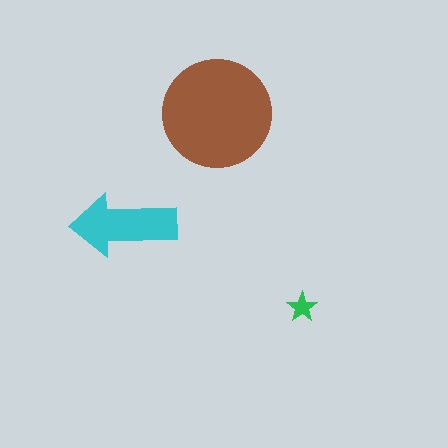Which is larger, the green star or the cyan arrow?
The cyan arrow.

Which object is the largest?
The brown circle.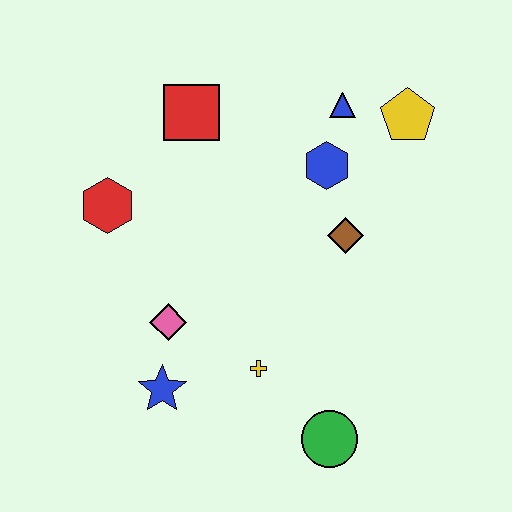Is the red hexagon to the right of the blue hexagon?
No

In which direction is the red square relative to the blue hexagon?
The red square is to the left of the blue hexagon.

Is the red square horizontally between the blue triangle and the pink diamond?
Yes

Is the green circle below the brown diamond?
Yes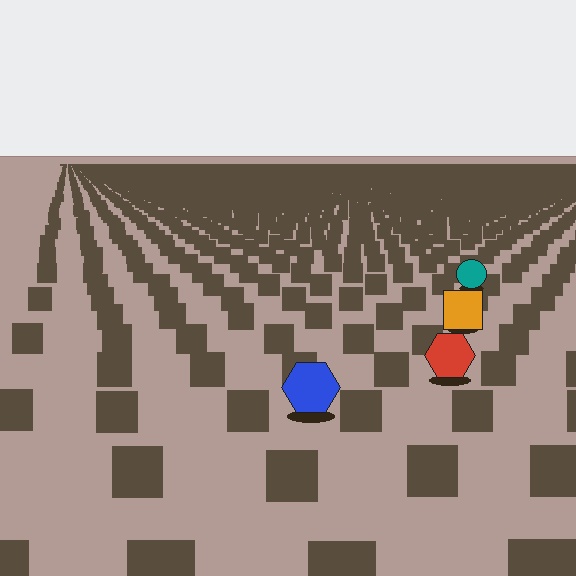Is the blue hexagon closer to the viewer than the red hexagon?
Yes. The blue hexagon is closer — you can tell from the texture gradient: the ground texture is coarser near it.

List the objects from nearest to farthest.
From nearest to farthest: the blue hexagon, the red hexagon, the orange square, the teal circle.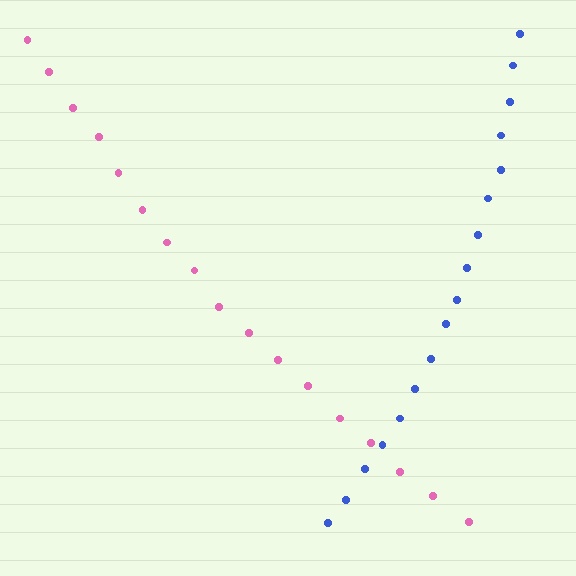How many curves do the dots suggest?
There are 2 distinct paths.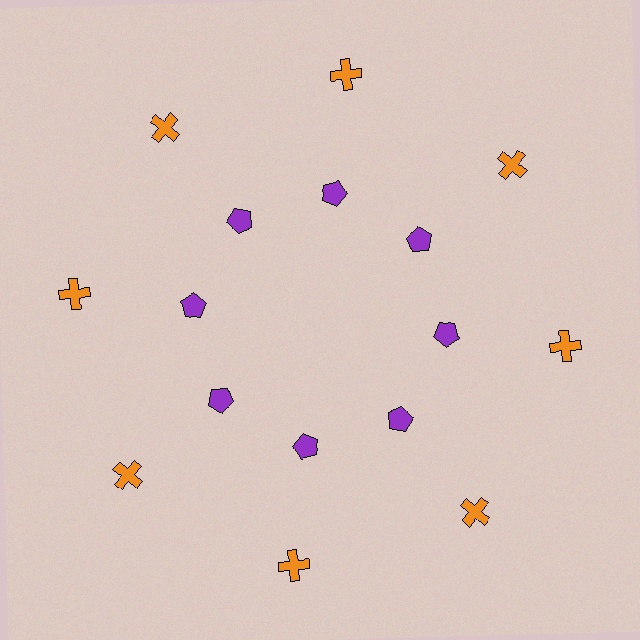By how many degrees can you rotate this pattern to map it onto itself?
The pattern maps onto itself every 45 degrees of rotation.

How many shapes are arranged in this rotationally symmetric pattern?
There are 16 shapes, arranged in 8 groups of 2.